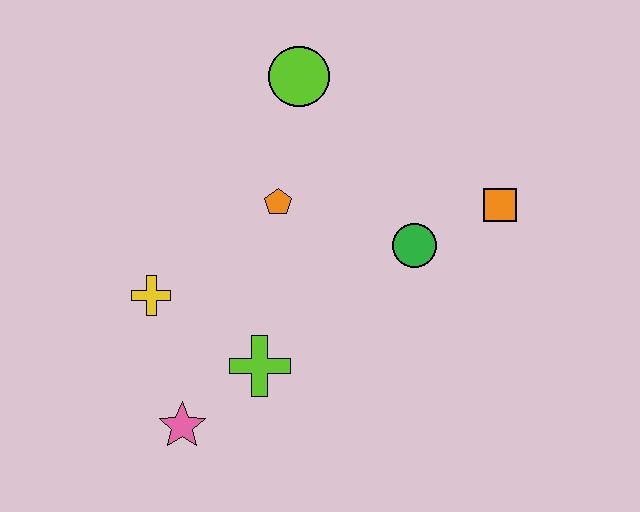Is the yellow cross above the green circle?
No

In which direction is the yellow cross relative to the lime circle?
The yellow cross is below the lime circle.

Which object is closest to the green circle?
The orange square is closest to the green circle.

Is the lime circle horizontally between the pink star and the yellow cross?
No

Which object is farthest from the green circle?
The pink star is farthest from the green circle.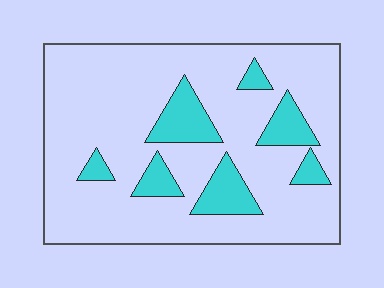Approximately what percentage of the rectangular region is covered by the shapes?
Approximately 20%.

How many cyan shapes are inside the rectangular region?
7.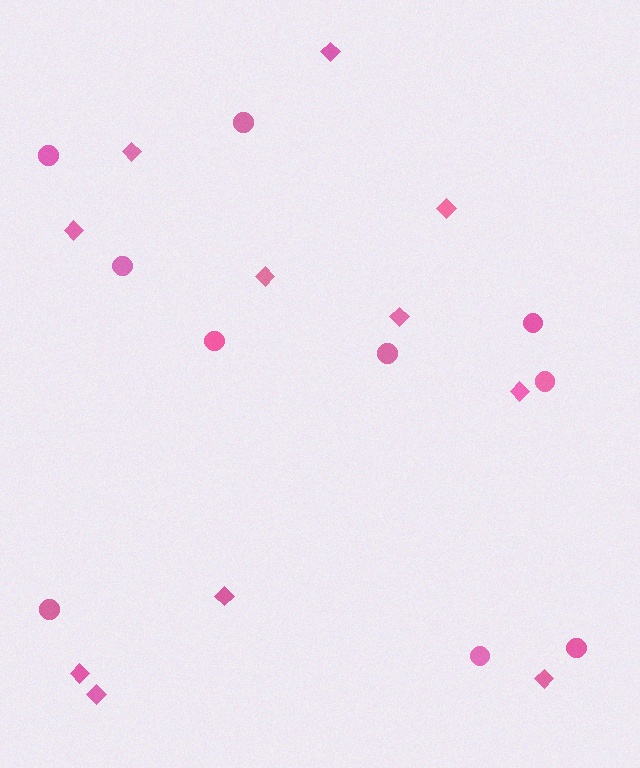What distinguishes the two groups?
There are 2 groups: one group of circles (10) and one group of diamonds (11).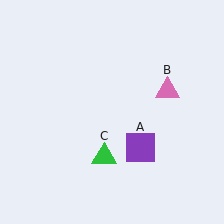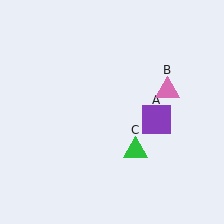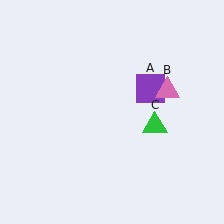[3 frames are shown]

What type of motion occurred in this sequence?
The purple square (object A), green triangle (object C) rotated counterclockwise around the center of the scene.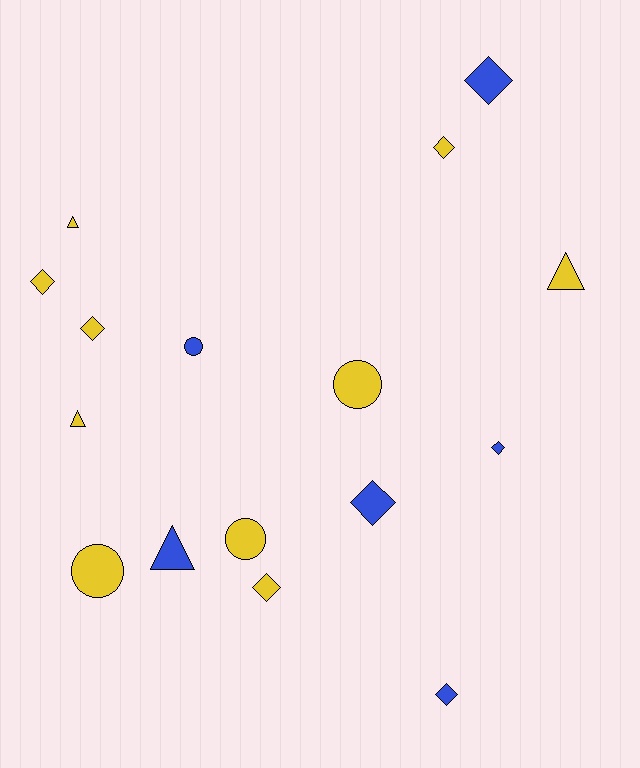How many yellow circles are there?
There are 3 yellow circles.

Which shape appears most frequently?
Diamond, with 8 objects.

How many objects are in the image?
There are 16 objects.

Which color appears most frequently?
Yellow, with 10 objects.